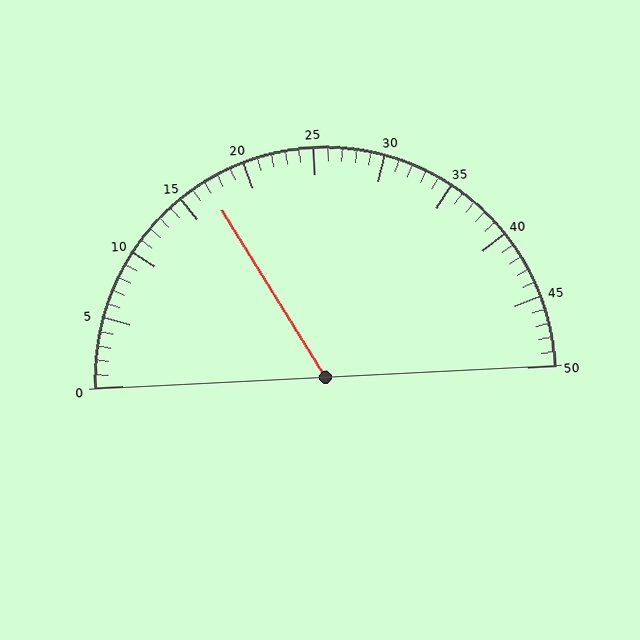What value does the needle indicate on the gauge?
The needle indicates approximately 17.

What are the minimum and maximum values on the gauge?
The gauge ranges from 0 to 50.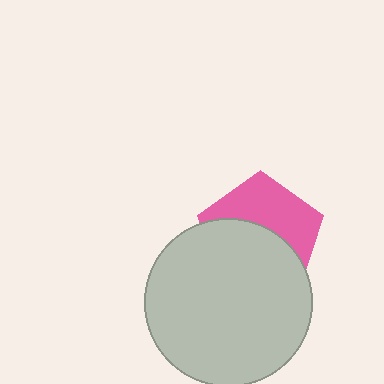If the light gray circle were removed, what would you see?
You would see the complete pink pentagon.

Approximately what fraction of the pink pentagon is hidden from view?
Roughly 54% of the pink pentagon is hidden behind the light gray circle.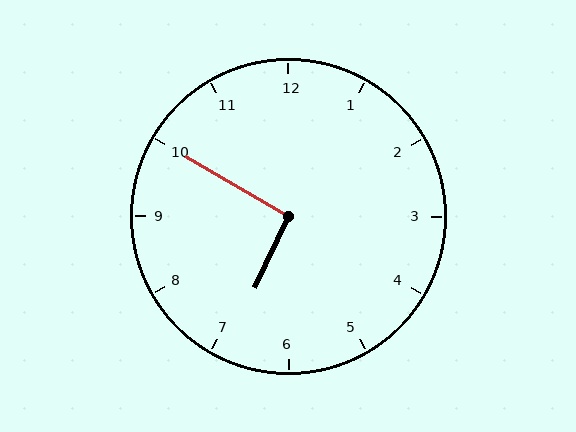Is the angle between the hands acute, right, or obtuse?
It is right.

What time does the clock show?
6:50.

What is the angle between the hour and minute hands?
Approximately 95 degrees.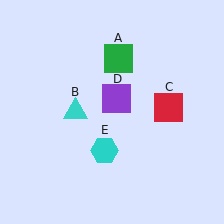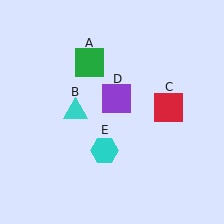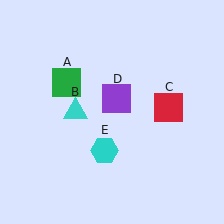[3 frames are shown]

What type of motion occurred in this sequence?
The green square (object A) rotated counterclockwise around the center of the scene.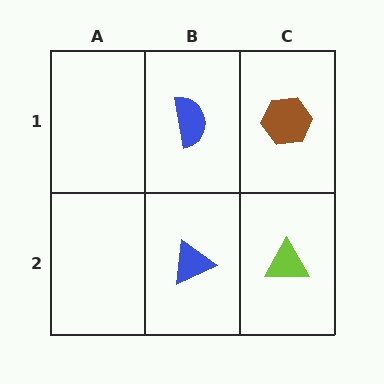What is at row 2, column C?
A lime triangle.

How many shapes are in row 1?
2 shapes.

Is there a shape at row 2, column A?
No, that cell is empty.